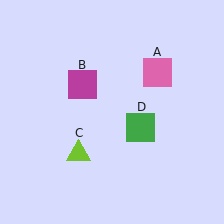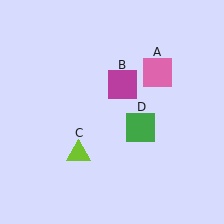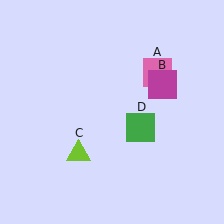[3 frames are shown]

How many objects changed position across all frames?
1 object changed position: magenta square (object B).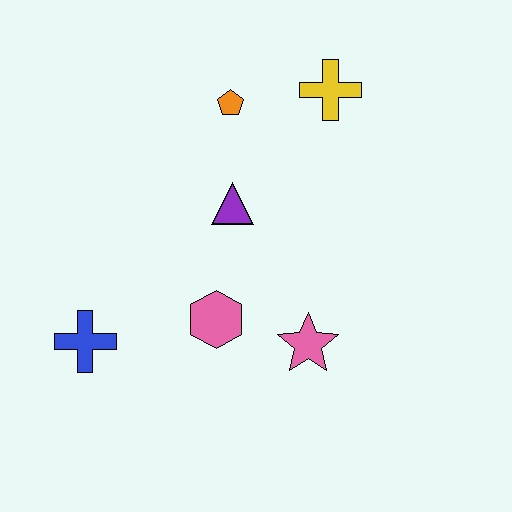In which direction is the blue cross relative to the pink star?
The blue cross is to the left of the pink star.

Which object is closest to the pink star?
The pink hexagon is closest to the pink star.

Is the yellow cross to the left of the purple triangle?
No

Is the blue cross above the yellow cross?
No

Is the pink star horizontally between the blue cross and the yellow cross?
Yes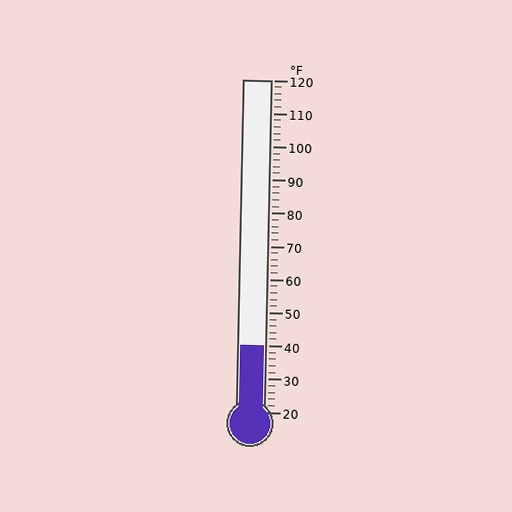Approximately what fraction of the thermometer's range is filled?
The thermometer is filled to approximately 20% of its range.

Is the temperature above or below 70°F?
The temperature is below 70°F.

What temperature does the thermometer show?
The thermometer shows approximately 40°F.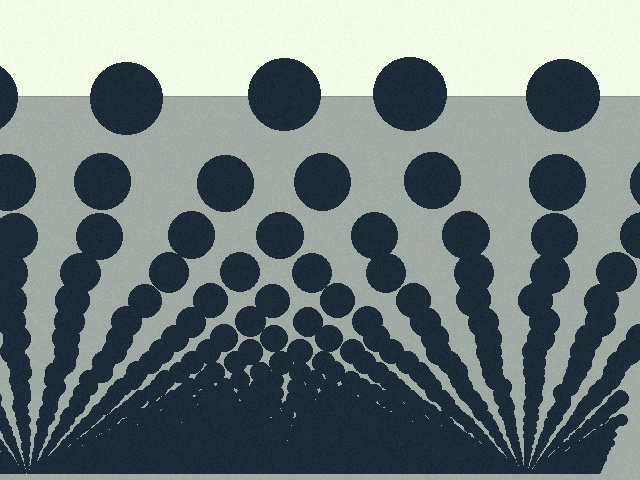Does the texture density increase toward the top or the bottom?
Density increases toward the bottom.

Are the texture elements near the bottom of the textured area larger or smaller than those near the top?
Smaller. The gradient is inverted — elements near the bottom are smaller and denser.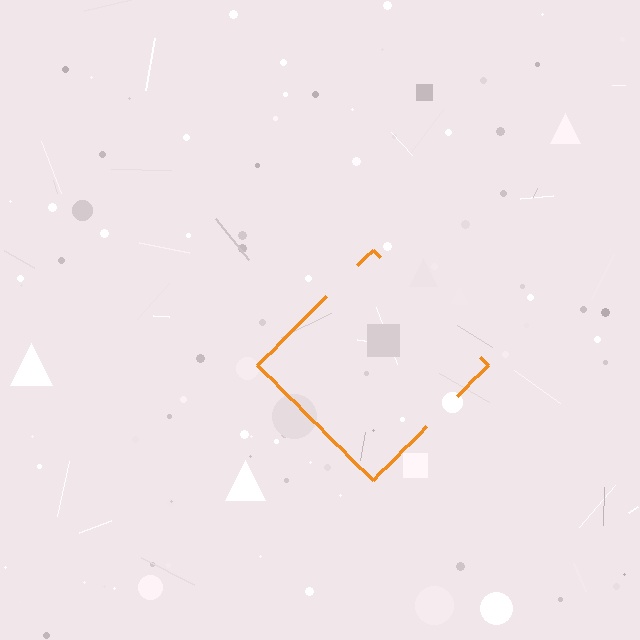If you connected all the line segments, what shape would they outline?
They would outline a diamond.